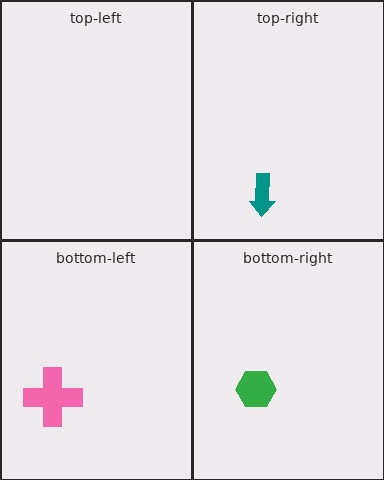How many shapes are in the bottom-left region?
1.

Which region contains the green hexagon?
The bottom-right region.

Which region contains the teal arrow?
The top-right region.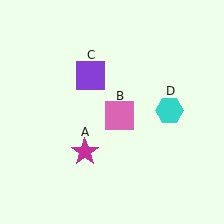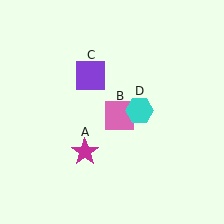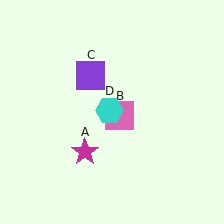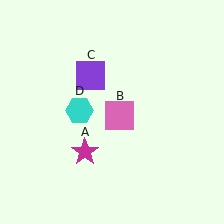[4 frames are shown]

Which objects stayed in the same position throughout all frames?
Magenta star (object A) and pink square (object B) and purple square (object C) remained stationary.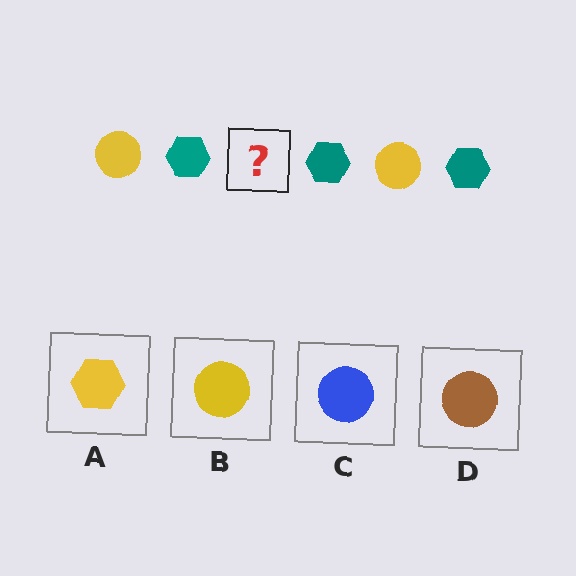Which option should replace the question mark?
Option B.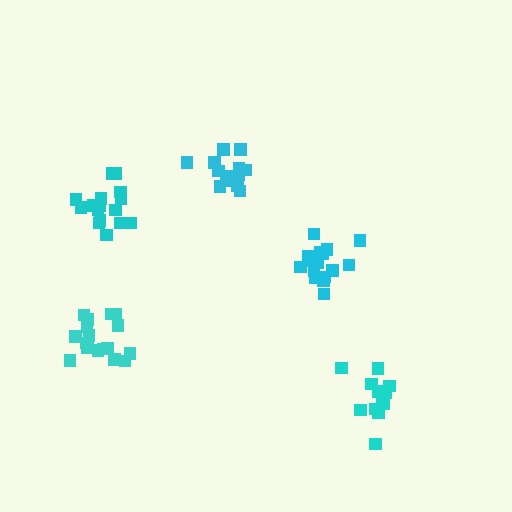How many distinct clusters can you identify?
There are 5 distinct clusters.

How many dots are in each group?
Group 1: 12 dots, Group 2: 16 dots, Group 3: 17 dots, Group 4: 17 dots, Group 5: 13 dots (75 total).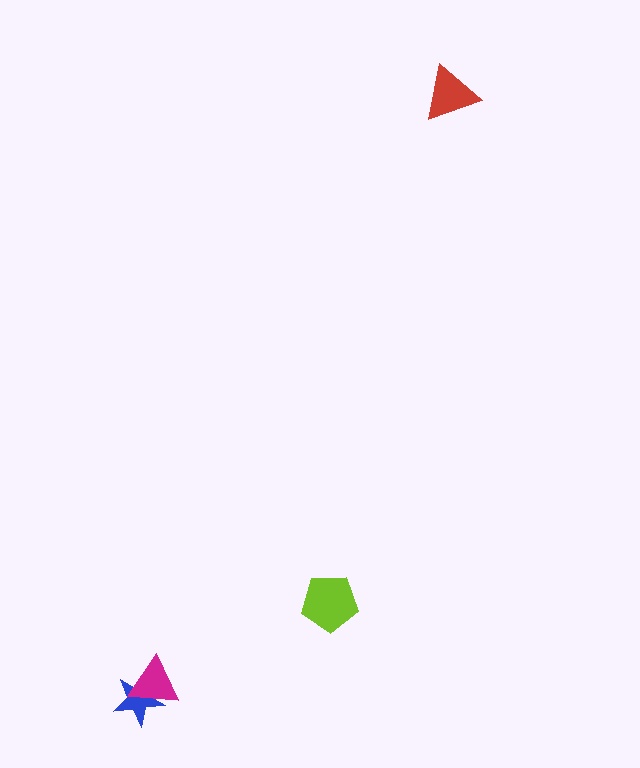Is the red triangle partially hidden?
No, no other shape covers it.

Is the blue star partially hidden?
Yes, it is partially covered by another shape.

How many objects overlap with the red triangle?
0 objects overlap with the red triangle.